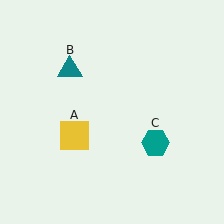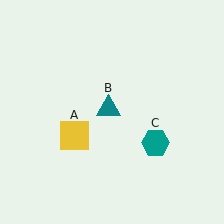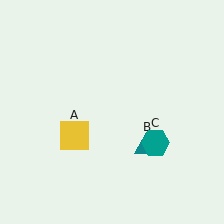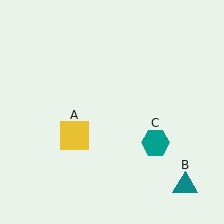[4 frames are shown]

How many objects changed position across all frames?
1 object changed position: teal triangle (object B).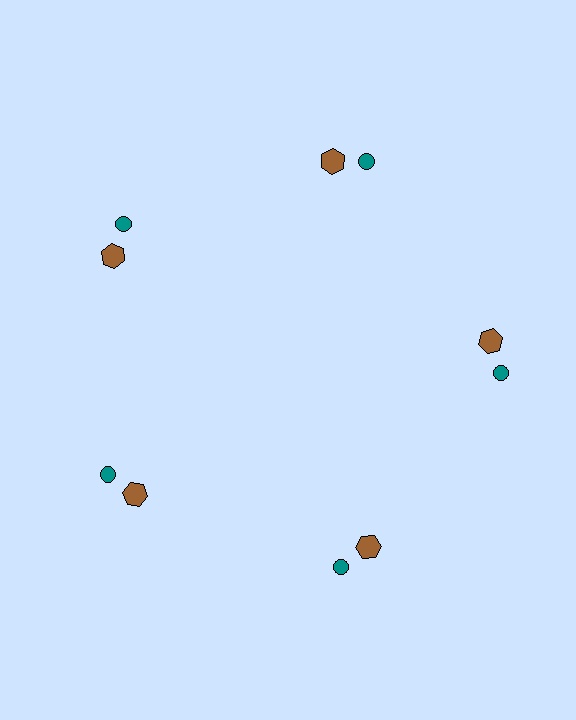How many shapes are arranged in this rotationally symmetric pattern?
There are 10 shapes, arranged in 5 groups of 2.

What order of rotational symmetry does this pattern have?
This pattern has 5-fold rotational symmetry.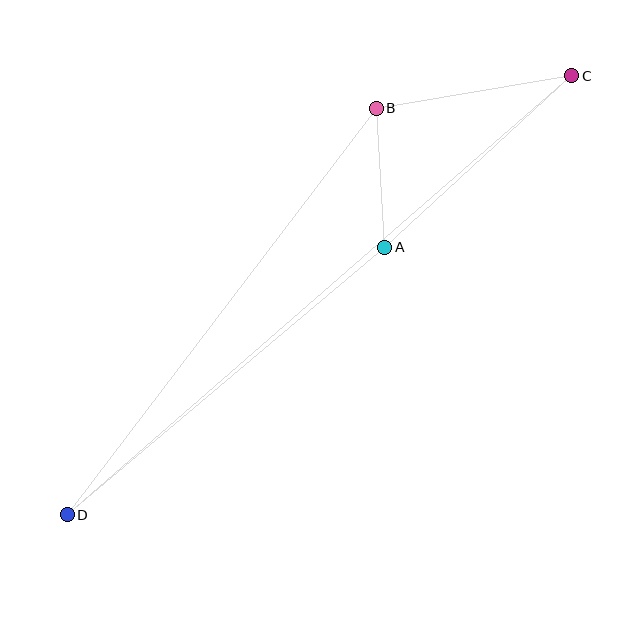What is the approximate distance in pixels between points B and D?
The distance between B and D is approximately 511 pixels.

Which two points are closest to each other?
Points A and B are closest to each other.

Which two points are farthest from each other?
Points C and D are farthest from each other.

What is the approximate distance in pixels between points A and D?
The distance between A and D is approximately 415 pixels.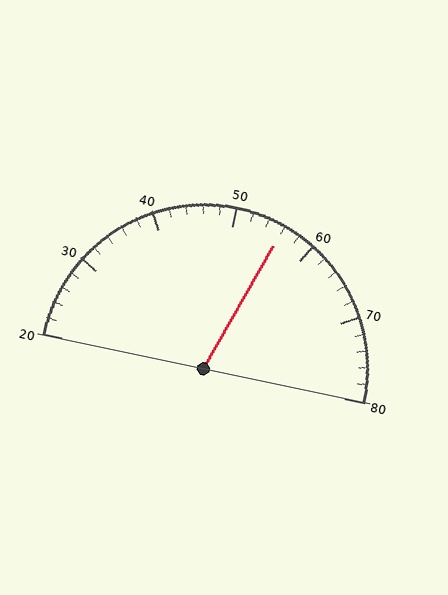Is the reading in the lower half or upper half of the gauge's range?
The reading is in the upper half of the range (20 to 80).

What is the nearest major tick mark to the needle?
The nearest major tick mark is 60.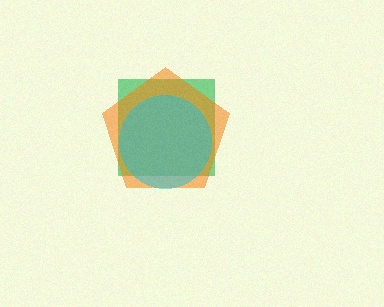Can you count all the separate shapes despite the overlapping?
Yes, there are 3 separate shapes.